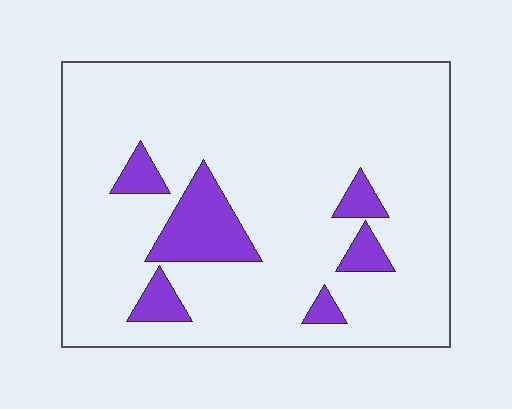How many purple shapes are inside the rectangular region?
6.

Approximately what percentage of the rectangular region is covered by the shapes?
Approximately 10%.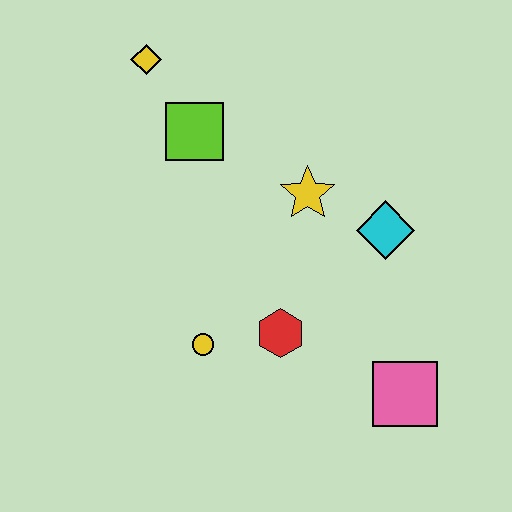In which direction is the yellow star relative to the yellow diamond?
The yellow star is to the right of the yellow diamond.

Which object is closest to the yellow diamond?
The lime square is closest to the yellow diamond.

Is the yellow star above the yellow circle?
Yes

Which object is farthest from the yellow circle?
The yellow diamond is farthest from the yellow circle.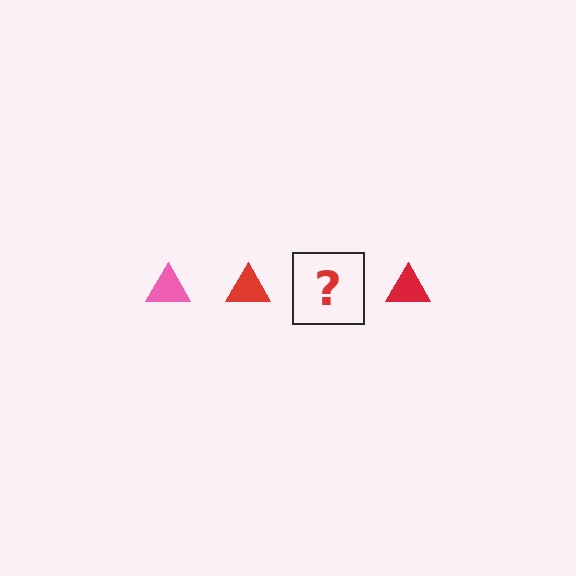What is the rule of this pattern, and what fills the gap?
The rule is that the pattern cycles through pink, red triangles. The gap should be filled with a pink triangle.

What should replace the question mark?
The question mark should be replaced with a pink triangle.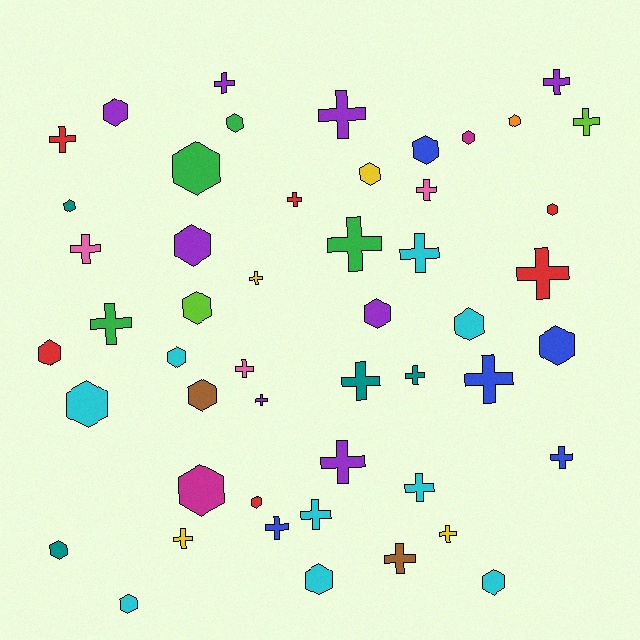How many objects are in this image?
There are 50 objects.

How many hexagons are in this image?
There are 24 hexagons.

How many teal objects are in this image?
There are 4 teal objects.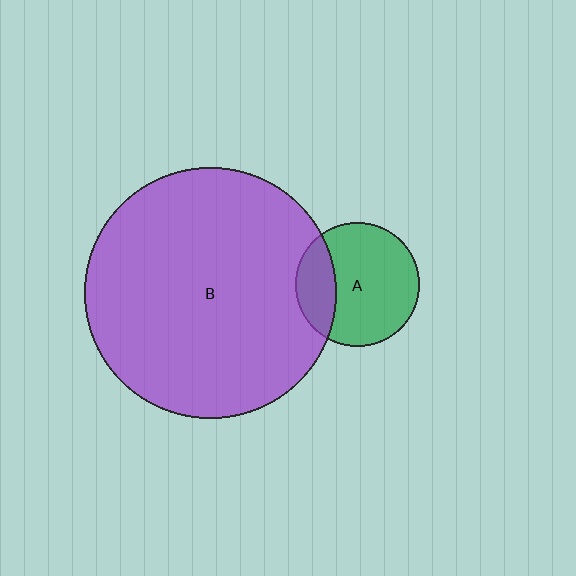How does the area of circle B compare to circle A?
Approximately 4.1 times.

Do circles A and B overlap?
Yes.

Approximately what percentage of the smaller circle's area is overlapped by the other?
Approximately 25%.